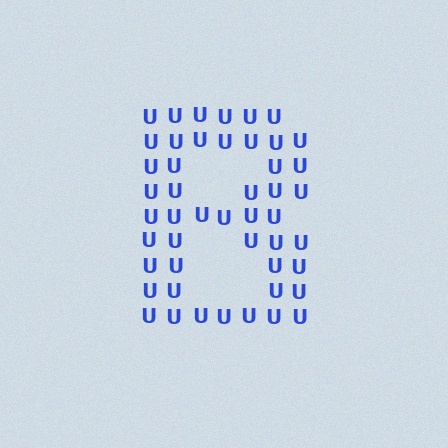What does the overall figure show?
The overall figure shows the letter B.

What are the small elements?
The small elements are letter U's.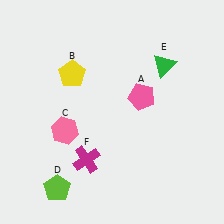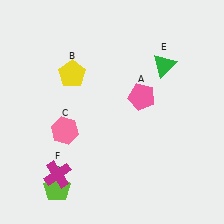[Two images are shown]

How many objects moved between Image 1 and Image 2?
1 object moved between the two images.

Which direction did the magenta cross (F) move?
The magenta cross (F) moved left.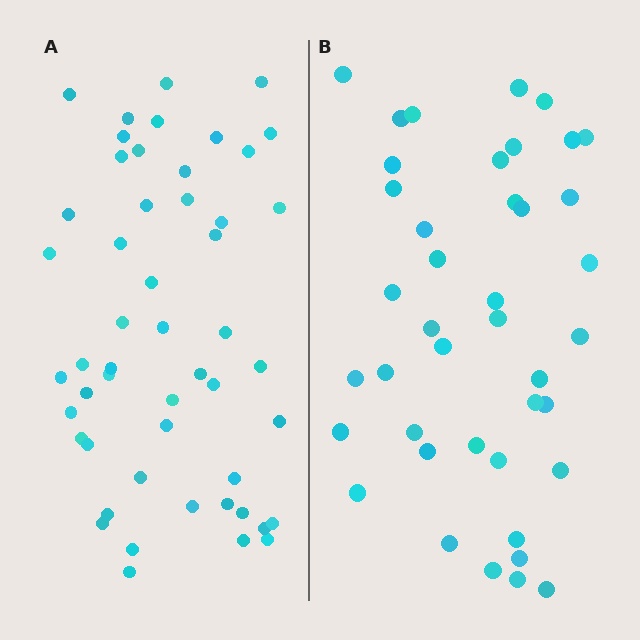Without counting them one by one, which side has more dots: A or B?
Region A (the left region) has more dots.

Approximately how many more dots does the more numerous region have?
Region A has roughly 10 or so more dots than region B.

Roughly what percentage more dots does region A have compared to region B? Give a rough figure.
About 25% more.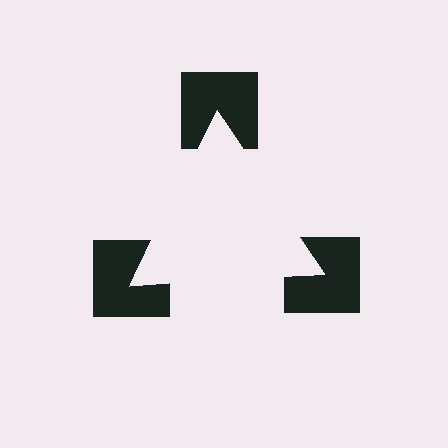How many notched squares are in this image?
There are 3 — one at each vertex of the illusory triangle.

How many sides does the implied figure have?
3 sides.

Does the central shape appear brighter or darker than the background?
It typically appears slightly brighter than the background, even though no actual brightness change is drawn.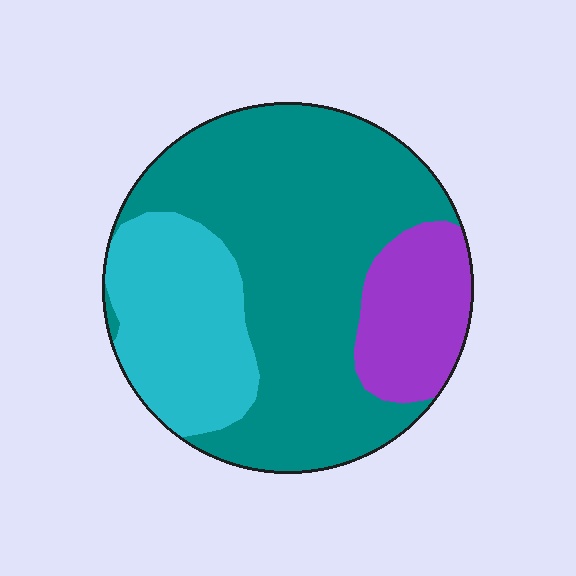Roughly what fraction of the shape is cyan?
Cyan takes up about one quarter (1/4) of the shape.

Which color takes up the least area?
Purple, at roughly 15%.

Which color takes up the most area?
Teal, at roughly 60%.